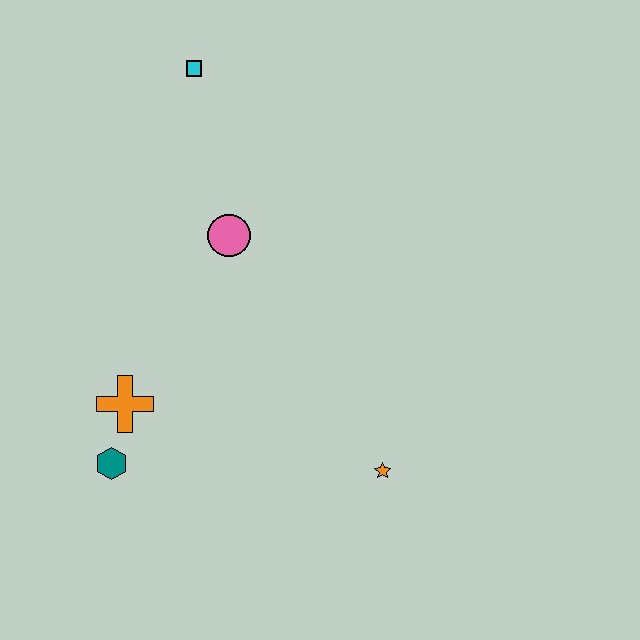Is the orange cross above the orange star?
Yes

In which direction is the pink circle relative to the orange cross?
The pink circle is above the orange cross.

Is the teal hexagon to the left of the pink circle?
Yes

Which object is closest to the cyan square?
The pink circle is closest to the cyan square.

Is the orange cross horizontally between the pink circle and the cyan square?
No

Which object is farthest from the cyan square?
The orange star is farthest from the cyan square.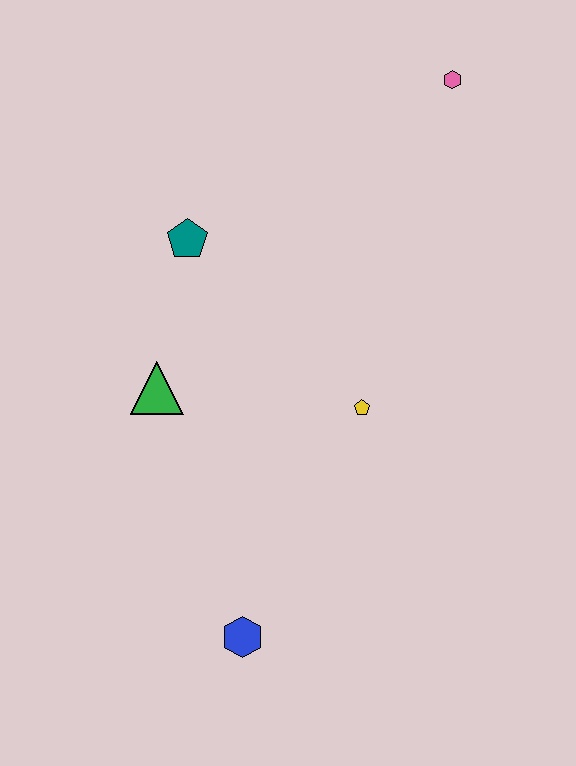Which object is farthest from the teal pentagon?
The blue hexagon is farthest from the teal pentagon.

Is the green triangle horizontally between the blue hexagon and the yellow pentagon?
No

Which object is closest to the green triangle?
The teal pentagon is closest to the green triangle.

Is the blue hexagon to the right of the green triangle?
Yes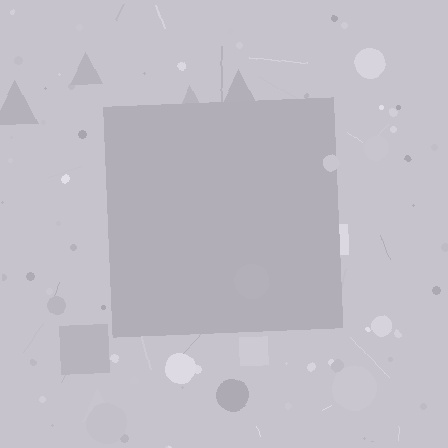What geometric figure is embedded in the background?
A square is embedded in the background.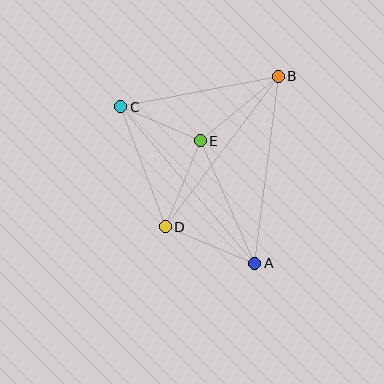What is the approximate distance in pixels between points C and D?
The distance between C and D is approximately 128 pixels.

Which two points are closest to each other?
Points C and E are closest to each other.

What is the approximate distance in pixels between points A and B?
The distance between A and B is approximately 188 pixels.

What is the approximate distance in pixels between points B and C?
The distance between B and C is approximately 160 pixels.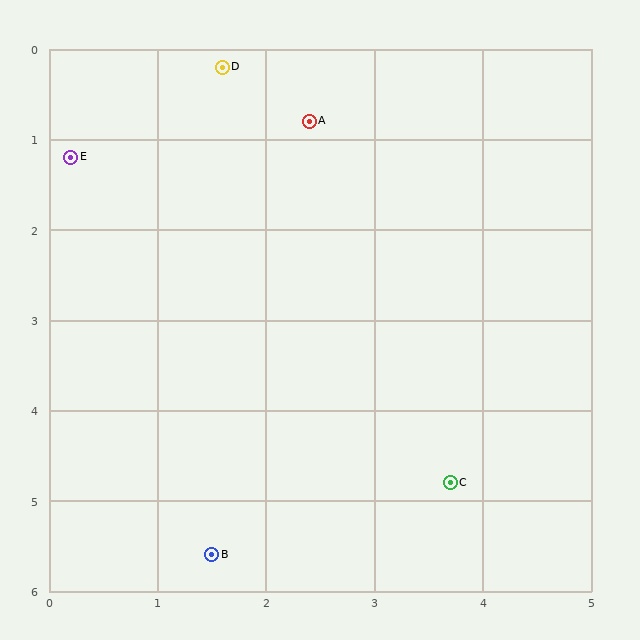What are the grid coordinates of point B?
Point B is at approximately (1.5, 5.6).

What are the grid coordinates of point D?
Point D is at approximately (1.6, 0.2).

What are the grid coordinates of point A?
Point A is at approximately (2.4, 0.8).